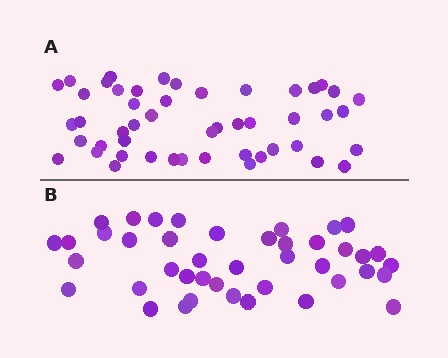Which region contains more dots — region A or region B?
Region A (the top region) has more dots.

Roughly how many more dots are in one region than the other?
Region A has roughly 8 or so more dots than region B.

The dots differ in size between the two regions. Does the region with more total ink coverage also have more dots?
No. Region B has more total ink coverage because its dots are larger, but region A actually contains more individual dots. Total area can be misleading — the number of items is what matters here.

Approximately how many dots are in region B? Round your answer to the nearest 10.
About 40 dots. (The exact count is 42, which rounds to 40.)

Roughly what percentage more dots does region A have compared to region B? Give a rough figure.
About 15% more.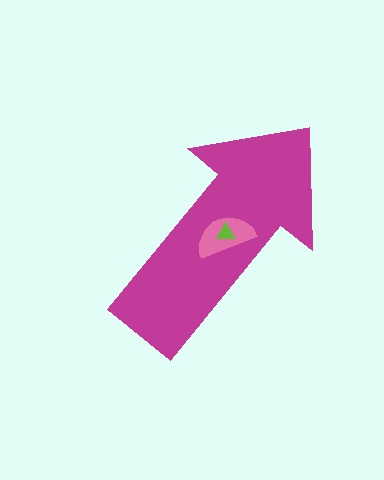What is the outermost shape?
The magenta arrow.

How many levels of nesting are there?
3.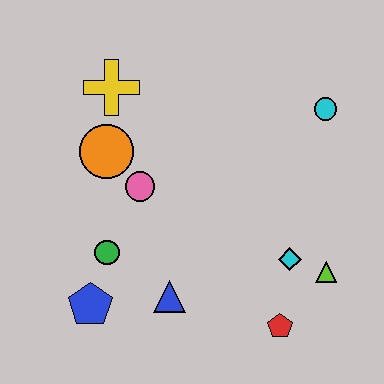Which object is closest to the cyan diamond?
The lime triangle is closest to the cyan diamond.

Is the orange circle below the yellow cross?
Yes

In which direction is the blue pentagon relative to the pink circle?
The blue pentagon is below the pink circle.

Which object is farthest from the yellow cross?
The red pentagon is farthest from the yellow cross.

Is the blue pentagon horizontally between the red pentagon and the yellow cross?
No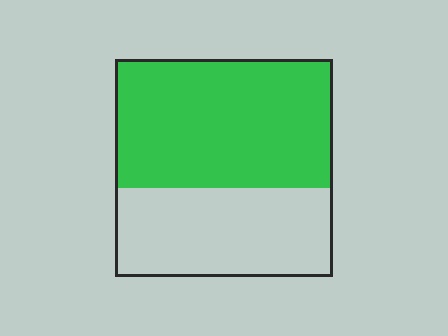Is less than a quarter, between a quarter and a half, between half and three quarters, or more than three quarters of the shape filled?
Between half and three quarters.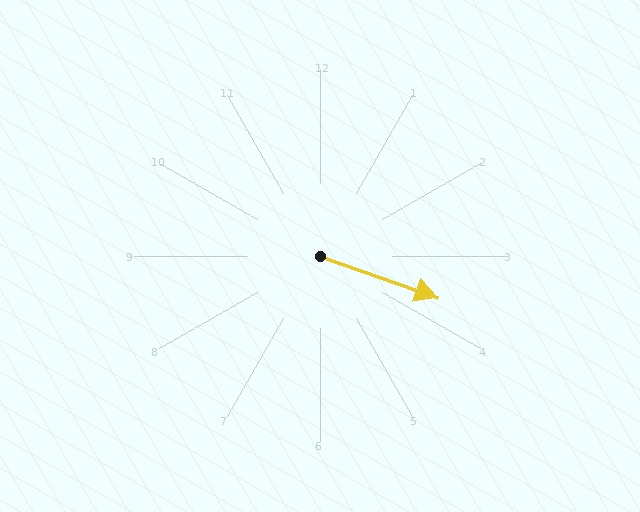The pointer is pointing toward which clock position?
Roughly 4 o'clock.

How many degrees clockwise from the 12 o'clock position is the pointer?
Approximately 109 degrees.